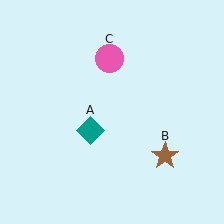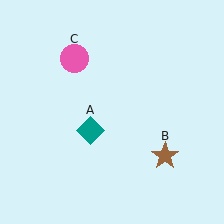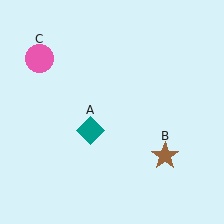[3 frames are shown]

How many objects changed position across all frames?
1 object changed position: pink circle (object C).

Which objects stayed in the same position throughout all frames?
Teal diamond (object A) and brown star (object B) remained stationary.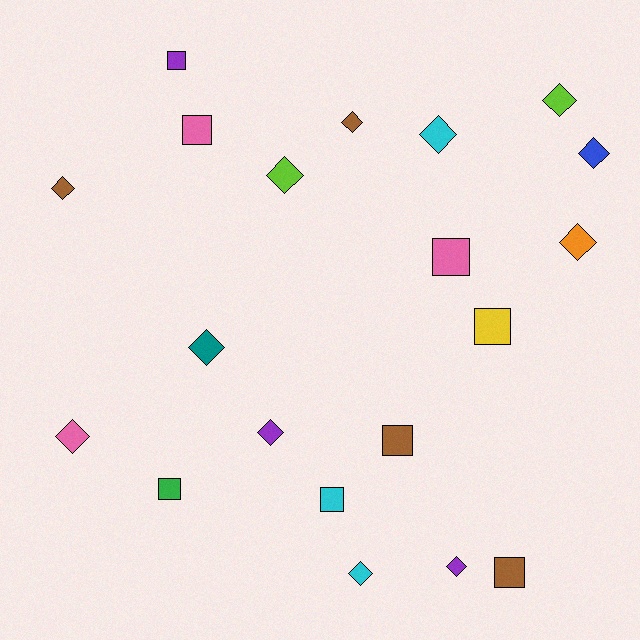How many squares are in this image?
There are 8 squares.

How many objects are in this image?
There are 20 objects.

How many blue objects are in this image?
There is 1 blue object.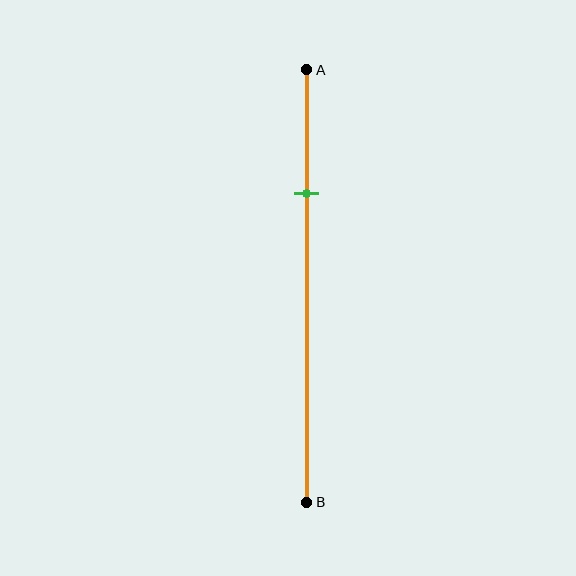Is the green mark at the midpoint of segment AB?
No, the mark is at about 30% from A, not at the 50% midpoint.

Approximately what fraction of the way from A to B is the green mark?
The green mark is approximately 30% of the way from A to B.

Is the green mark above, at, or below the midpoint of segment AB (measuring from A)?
The green mark is above the midpoint of segment AB.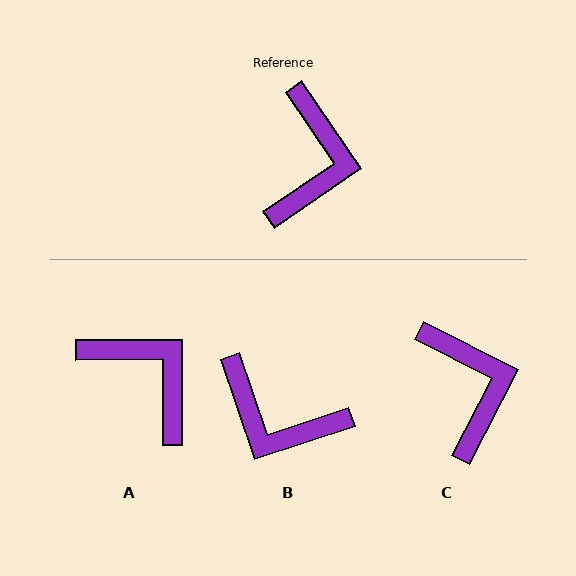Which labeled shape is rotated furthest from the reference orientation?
B, about 106 degrees away.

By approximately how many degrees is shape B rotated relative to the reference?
Approximately 106 degrees clockwise.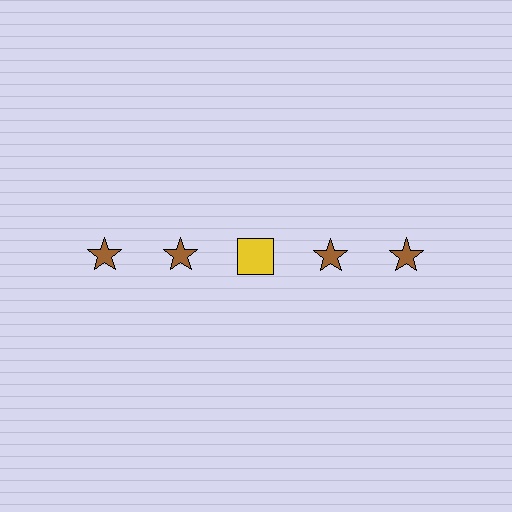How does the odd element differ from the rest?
It differs in both color (yellow instead of brown) and shape (square instead of star).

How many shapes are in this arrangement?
There are 5 shapes arranged in a grid pattern.